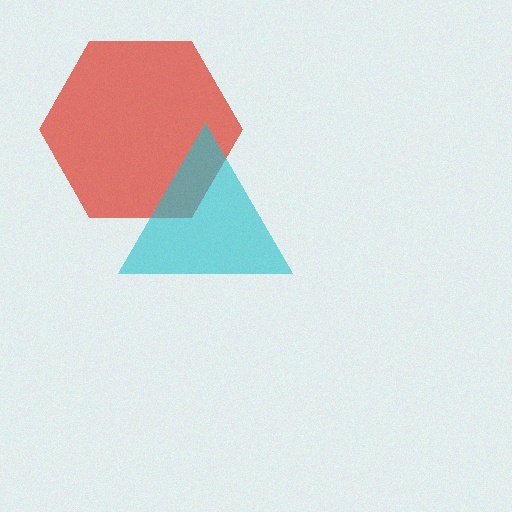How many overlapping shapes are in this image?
There are 2 overlapping shapes in the image.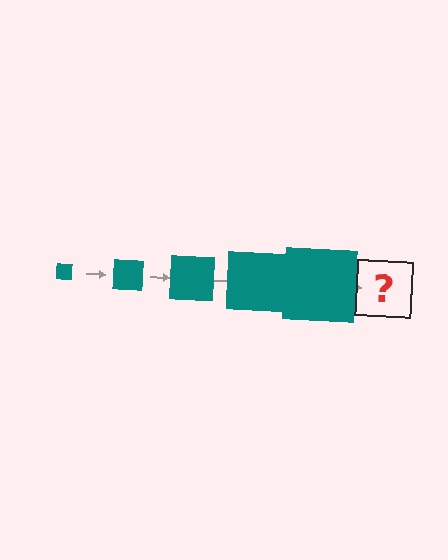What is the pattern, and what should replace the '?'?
The pattern is that the square gets progressively larger each step. The '?' should be a teal square, larger than the previous one.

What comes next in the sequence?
The next element should be a teal square, larger than the previous one.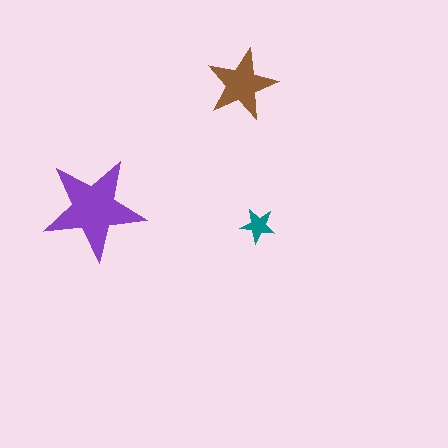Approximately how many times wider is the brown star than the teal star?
About 2 times wider.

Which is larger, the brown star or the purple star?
The purple one.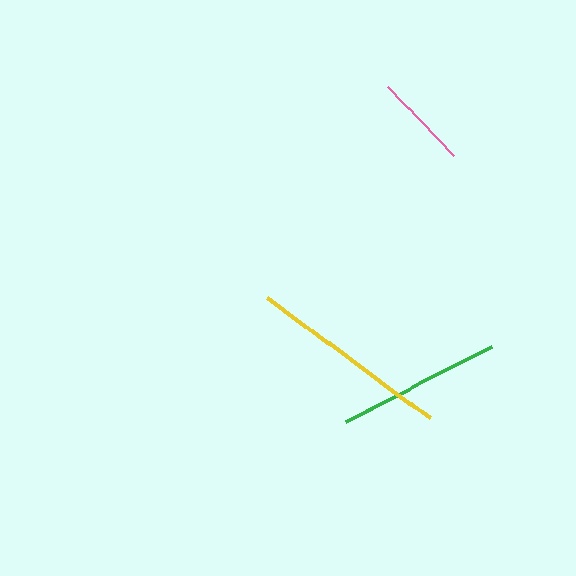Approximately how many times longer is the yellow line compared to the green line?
The yellow line is approximately 1.2 times the length of the green line.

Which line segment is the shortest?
The pink line is the shortest at approximately 96 pixels.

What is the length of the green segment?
The green segment is approximately 165 pixels long.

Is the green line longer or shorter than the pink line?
The green line is longer than the pink line.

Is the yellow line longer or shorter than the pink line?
The yellow line is longer than the pink line.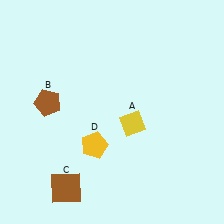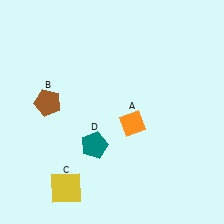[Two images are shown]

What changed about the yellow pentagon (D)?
In Image 1, D is yellow. In Image 2, it changed to teal.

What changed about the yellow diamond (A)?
In Image 1, A is yellow. In Image 2, it changed to orange.